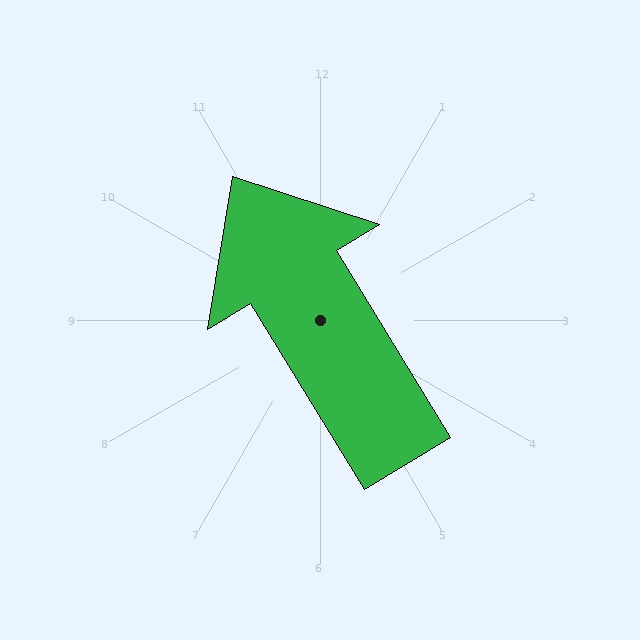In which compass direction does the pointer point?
Northwest.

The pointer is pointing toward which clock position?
Roughly 11 o'clock.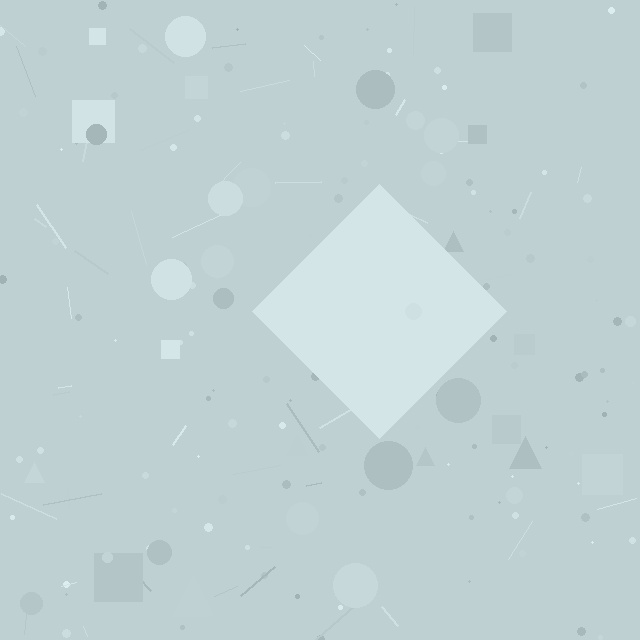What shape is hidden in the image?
A diamond is hidden in the image.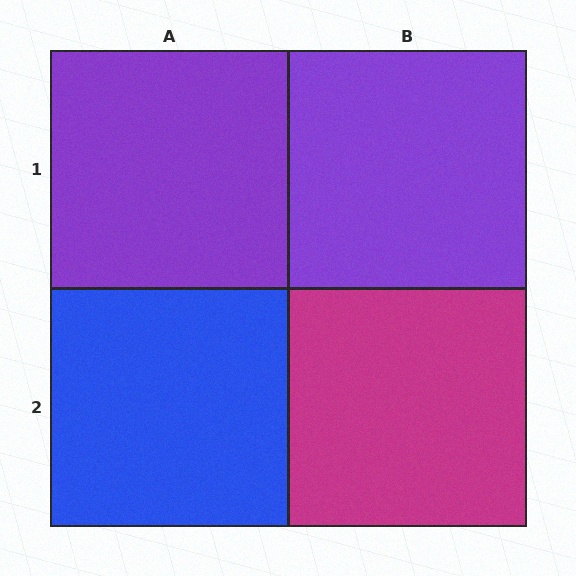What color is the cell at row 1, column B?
Purple.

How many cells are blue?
1 cell is blue.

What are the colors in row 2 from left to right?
Blue, magenta.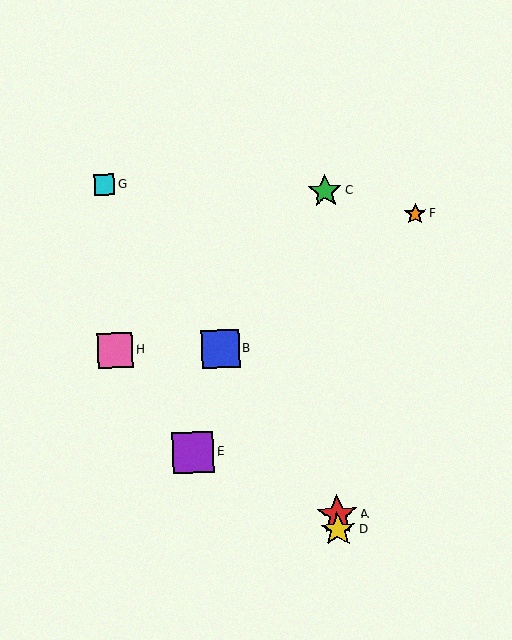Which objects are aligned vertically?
Objects A, C, D are aligned vertically.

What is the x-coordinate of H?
Object H is at x≈115.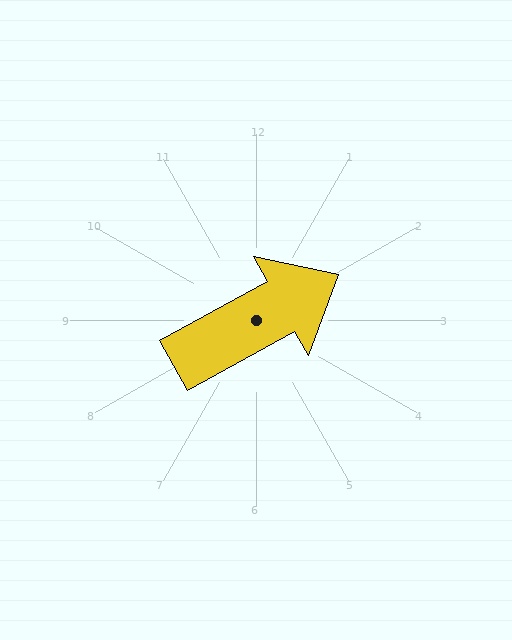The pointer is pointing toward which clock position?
Roughly 2 o'clock.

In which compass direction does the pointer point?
Northeast.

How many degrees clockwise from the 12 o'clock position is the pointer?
Approximately 61 degrees.